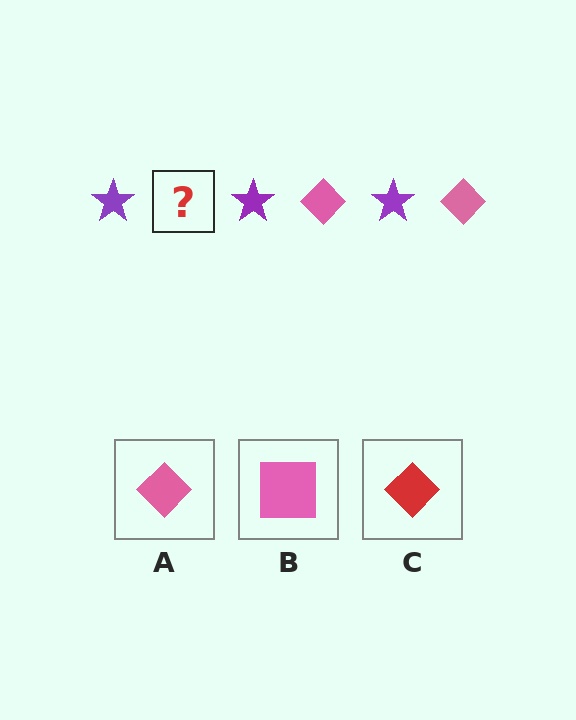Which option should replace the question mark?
Option A.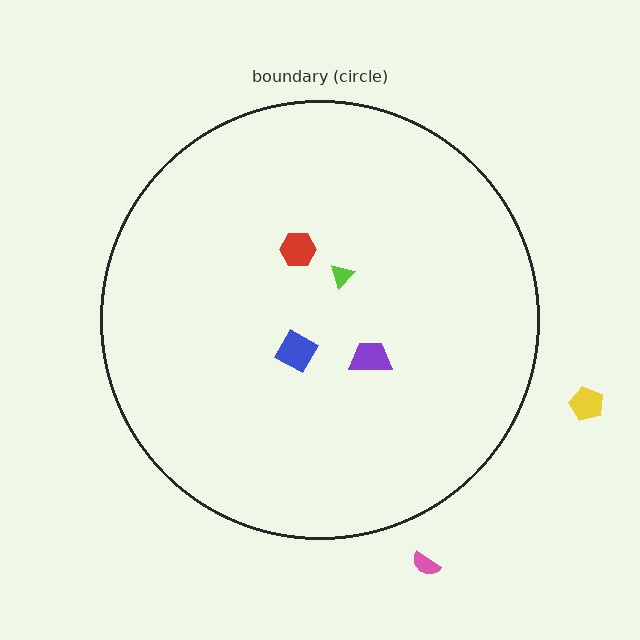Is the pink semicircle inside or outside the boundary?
Outside.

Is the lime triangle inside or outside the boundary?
Inside.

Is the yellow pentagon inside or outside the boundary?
Outside.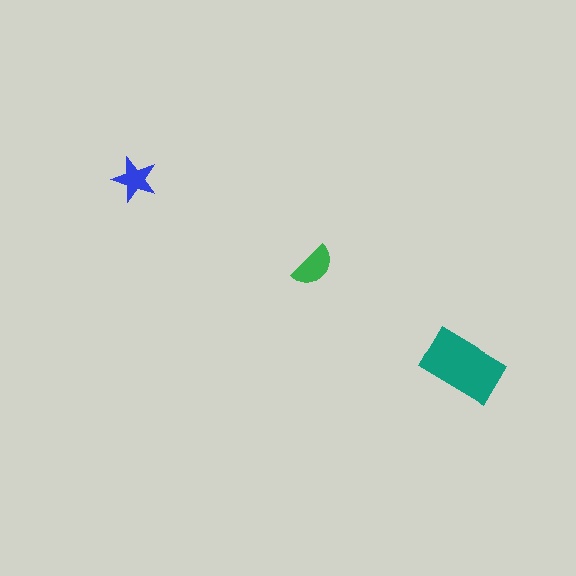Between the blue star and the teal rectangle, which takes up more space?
The teal rectangle.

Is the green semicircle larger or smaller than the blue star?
Larger.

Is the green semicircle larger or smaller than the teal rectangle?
Smaller.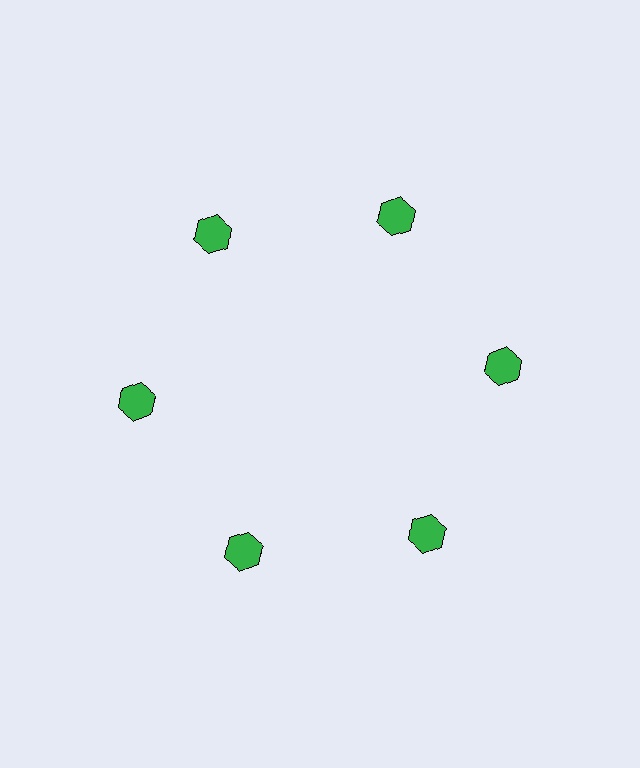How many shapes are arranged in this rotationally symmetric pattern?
There are 6 shapes, arranged in 6 groups of 1.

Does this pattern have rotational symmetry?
Yes, this pattern has 6-fold rotational symmetry. It looks the same after rotating 60 degrees around the center.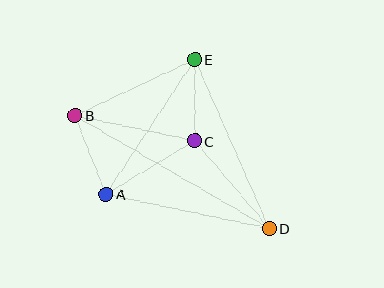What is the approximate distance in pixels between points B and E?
The distance between B and E is approximately 132 pixels.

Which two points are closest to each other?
Points C and E are closest to each other.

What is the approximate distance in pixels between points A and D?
The distance between A and D is approximately 167 pixels.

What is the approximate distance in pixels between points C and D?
The distance between C and D is approximately 115 pixels.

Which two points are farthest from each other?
Points B and D are farthest from each other.